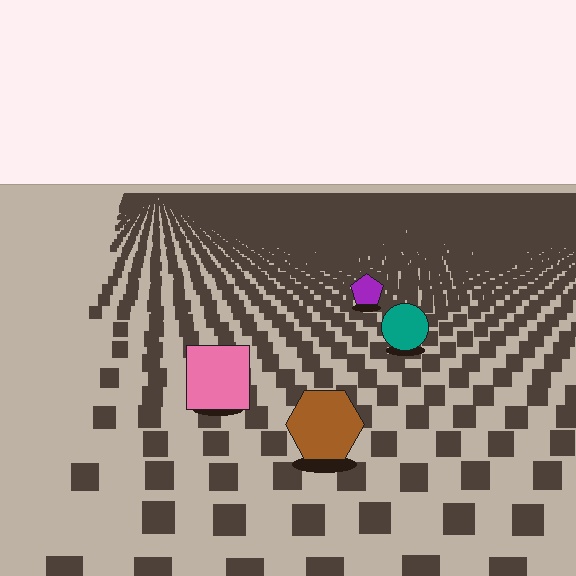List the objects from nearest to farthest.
From nearest to farthest: the brown hexagon, the pink square, the teal circle, the purple pentagon.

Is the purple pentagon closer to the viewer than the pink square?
No. The pink square is closer — you can tell from the texture gradient: the ground texture is coarser near it.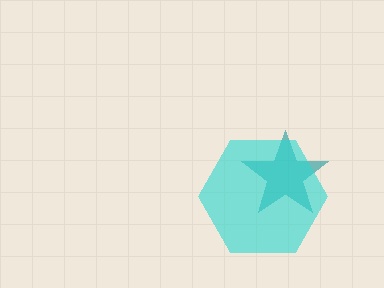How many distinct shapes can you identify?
There are 2 distinct shapes: a teal star, a cyan hexagon.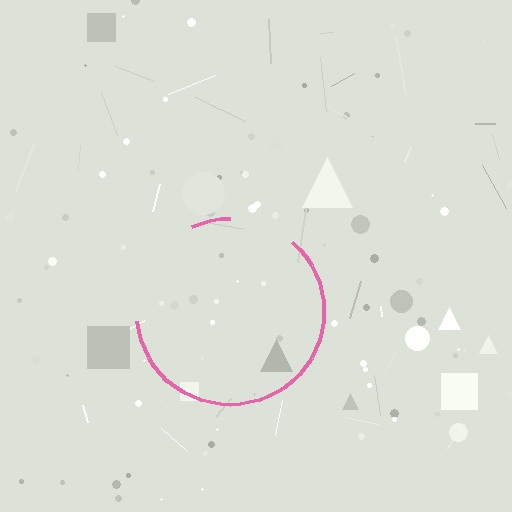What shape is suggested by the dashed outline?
The dashed outline suggests a circle.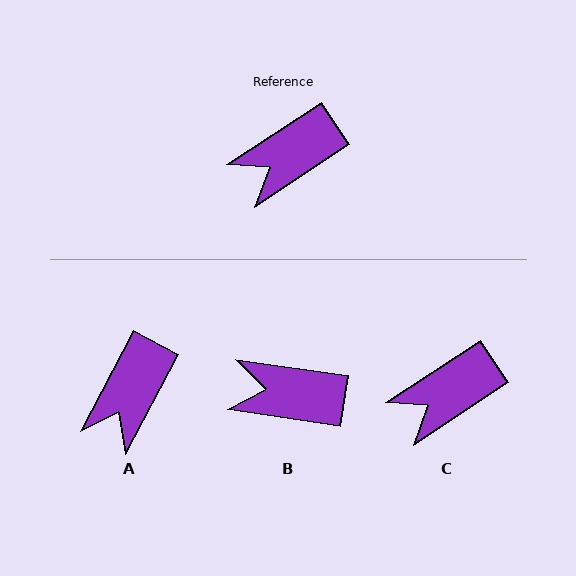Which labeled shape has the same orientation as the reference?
C.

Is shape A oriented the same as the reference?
No, it is off by about 29 degrees.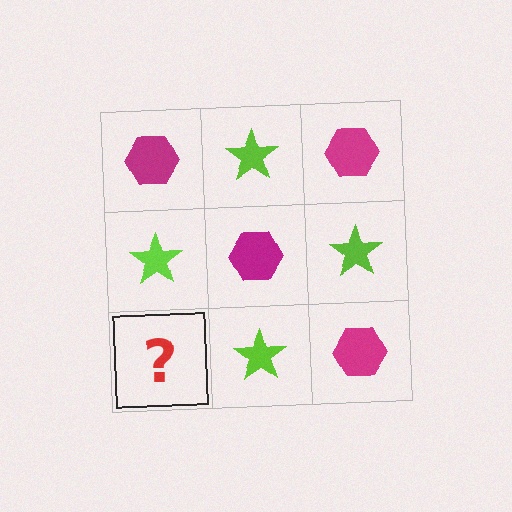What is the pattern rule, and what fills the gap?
The rule is that it alternates magenta hexagon and lime star in a checkerboard pattern. The gap should be filled with a magenta hexagon.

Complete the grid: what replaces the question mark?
The question mark should be replaced with a magenta hexagon.